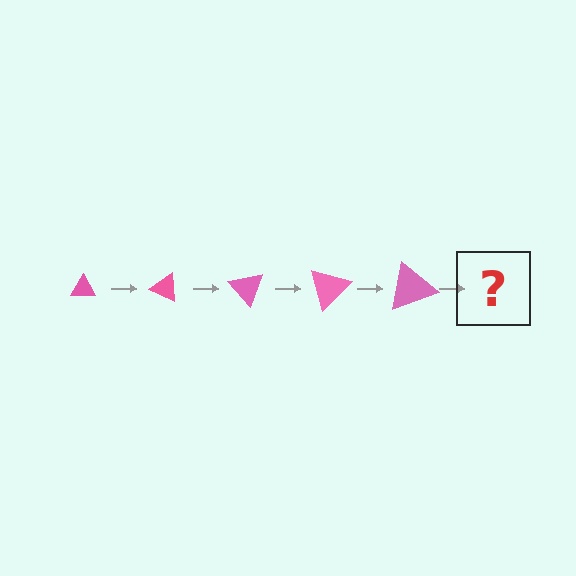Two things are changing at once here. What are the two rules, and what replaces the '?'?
The two rules are that the triangle grows larger each step and it rotates 25 degrees each step. The '?' should be a triangle, larger than the previous one and rotated 125 degrees from the start.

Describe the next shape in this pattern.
It should be a triangle, larger than the previous one and rotated 125 degrees from the start.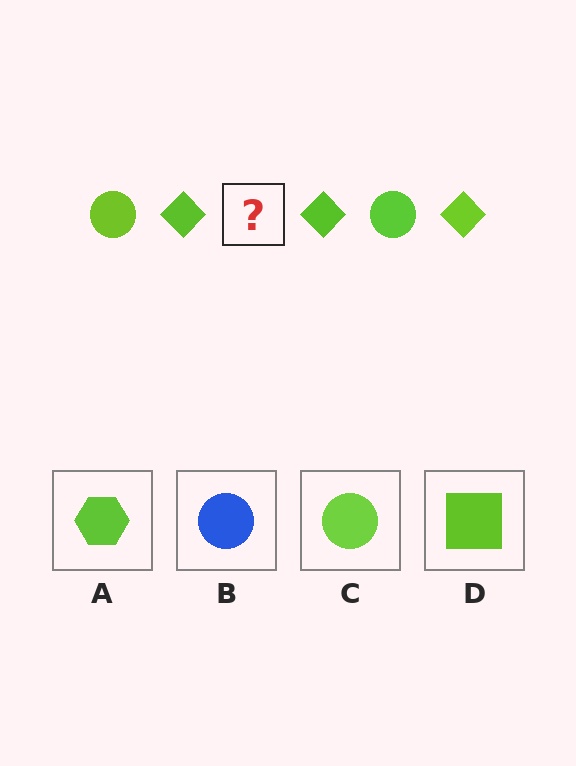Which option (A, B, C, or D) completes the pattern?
C.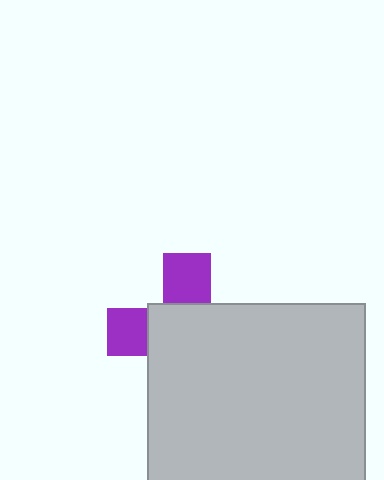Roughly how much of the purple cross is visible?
A small part of it is visible (roughly 33%).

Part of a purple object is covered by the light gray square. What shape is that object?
It is a cross.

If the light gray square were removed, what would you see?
You would see the complete purple cross.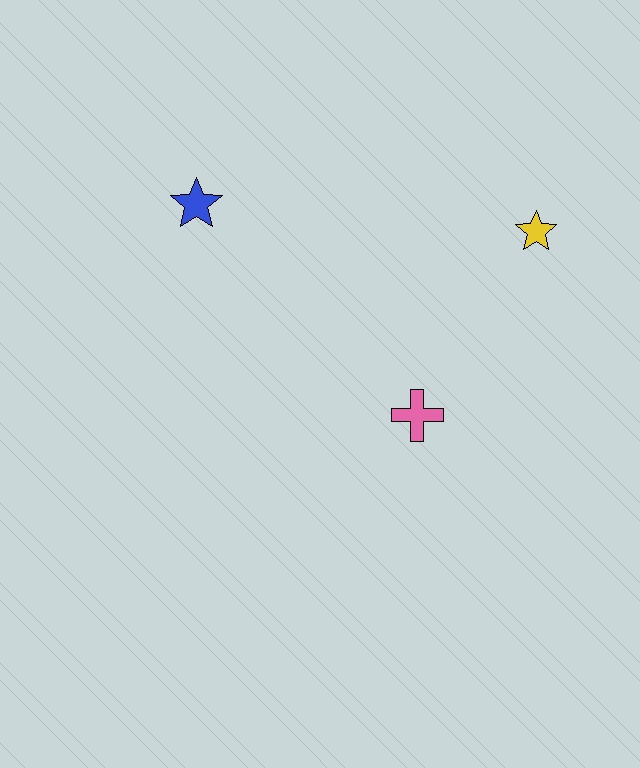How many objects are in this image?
There are 3 objects.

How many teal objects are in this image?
There are no teal objects.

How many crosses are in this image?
There is 1 cross.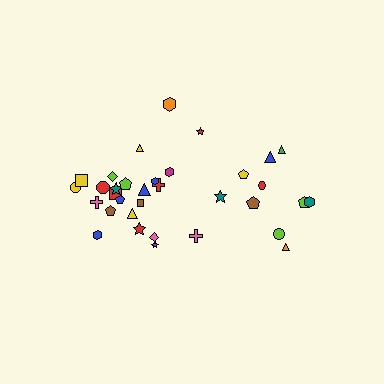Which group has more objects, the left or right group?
The left group.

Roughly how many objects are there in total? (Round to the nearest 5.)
Roughly 35 objects in total.